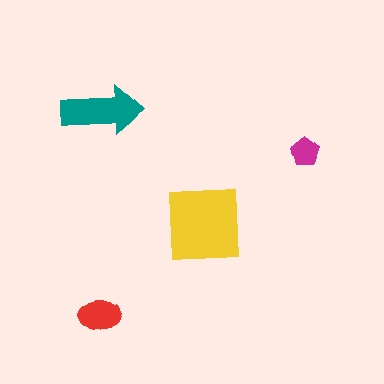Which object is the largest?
The yellow square.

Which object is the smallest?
The magenta pentagon.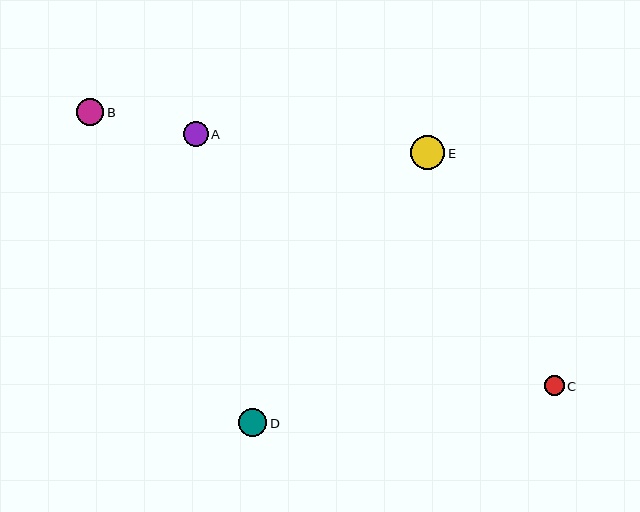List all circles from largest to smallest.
From largest to smallest: E, D, B, A, C.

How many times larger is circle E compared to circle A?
Circle E is approximately 1.4 times the size of circle A.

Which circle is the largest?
Circle E is the largest with a size of approximately 34 pixels.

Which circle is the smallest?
Circle C is the smallest with a size of approximately 20 pixels.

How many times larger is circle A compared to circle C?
Circle A is approximately 1.2 times the size of circle C.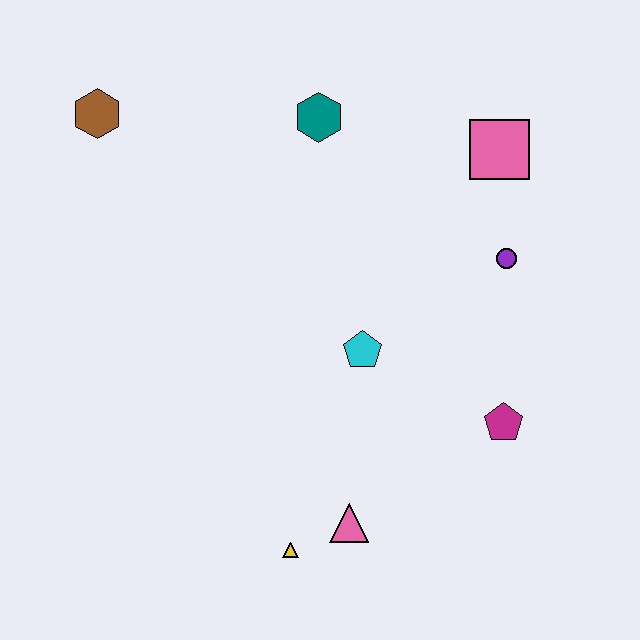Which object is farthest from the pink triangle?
The brown hexagon is farthest from the pink triangle.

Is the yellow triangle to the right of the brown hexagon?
Yes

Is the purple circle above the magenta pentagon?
Yes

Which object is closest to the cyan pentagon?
The magenta pentagon is closest to the cyan pentagon.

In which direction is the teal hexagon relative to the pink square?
The teal hexagon is to the left of the pink square.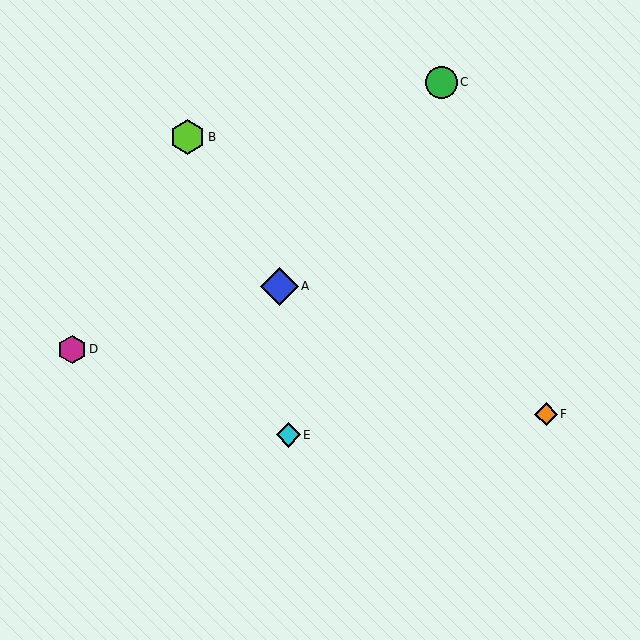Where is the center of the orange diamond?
The center of the orange diamond is at (546, 414).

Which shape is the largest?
The blue diamond (labeled A) is the largest.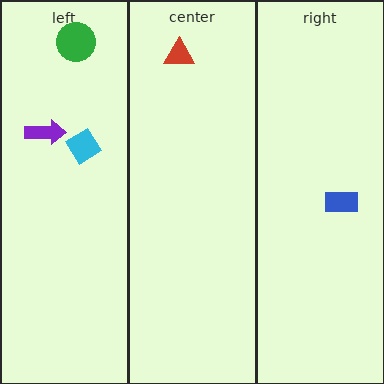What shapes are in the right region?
The blue rectangle.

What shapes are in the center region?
The red triangle.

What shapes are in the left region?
The cyan diamond, the green circle, the purple arrow.